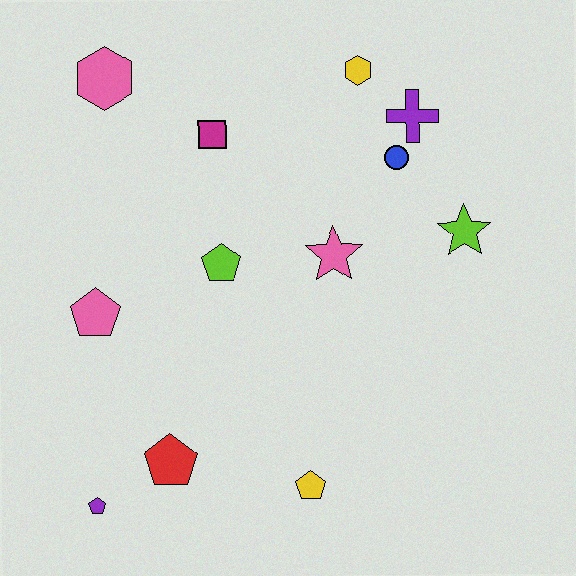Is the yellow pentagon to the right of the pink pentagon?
Yes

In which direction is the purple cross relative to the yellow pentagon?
The purple cross is above the yellow pentagon.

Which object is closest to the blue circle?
The purple cross is closest to the blue circle.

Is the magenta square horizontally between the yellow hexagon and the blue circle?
No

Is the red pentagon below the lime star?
Yes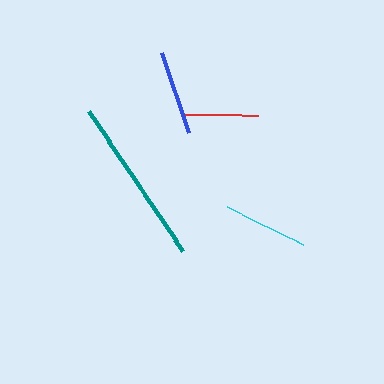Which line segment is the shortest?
The red line is the shortest at approximately 77 pixels.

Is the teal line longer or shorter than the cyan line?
The teal line is longer than the cyan line.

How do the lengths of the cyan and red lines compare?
The cyan and red lines are approximately the same length.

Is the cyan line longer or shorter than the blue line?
The cyan line is longer than the blue line.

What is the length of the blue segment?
The blue segment is approximately 84 pixels long.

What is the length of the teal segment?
The teal segment is approximately 169 pixels long.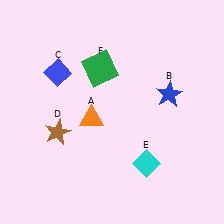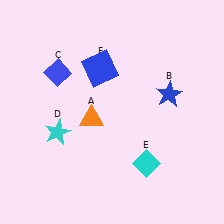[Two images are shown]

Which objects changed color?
D changed from brown to cyan. F changed from green to blue.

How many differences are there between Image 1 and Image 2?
There are 2 differences between the two images.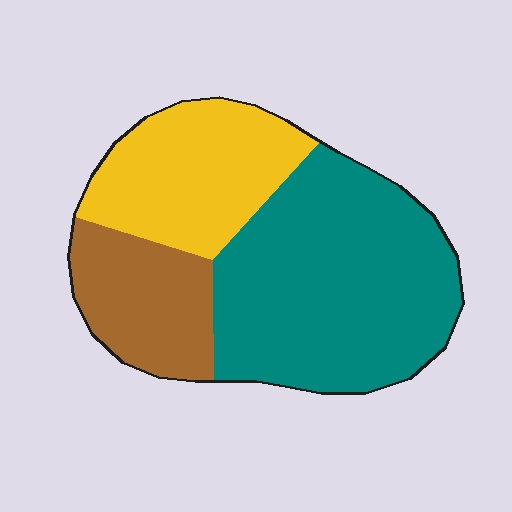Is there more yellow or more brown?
Yellow.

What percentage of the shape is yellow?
Yellow takes up between a sixth and a third of the shape.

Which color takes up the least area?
Brown, at roughly 20%.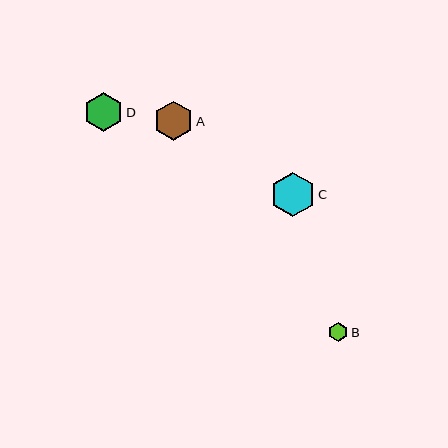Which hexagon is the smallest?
Hexagon B is the smallest with a size of approximately 20 pixels.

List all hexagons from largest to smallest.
From largest to smallest: C, A, D, B.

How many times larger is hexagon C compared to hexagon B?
Hexagon C is approximately 2.2 times the size of hexagon B.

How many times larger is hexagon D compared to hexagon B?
Hexagon D is approximately 2.0 times the size of hexagon B.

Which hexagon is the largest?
Hexagon C is the largest with a size of approximately 44 pixels.